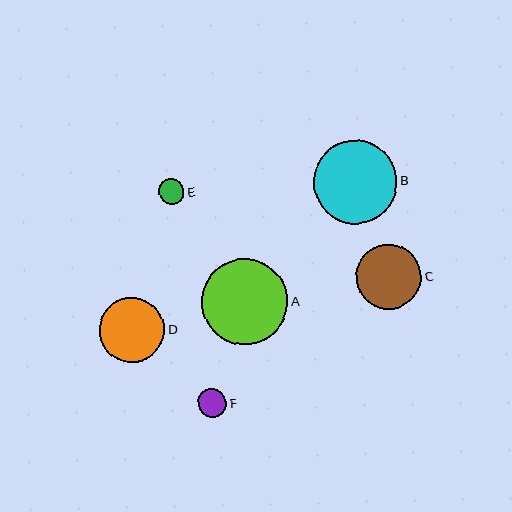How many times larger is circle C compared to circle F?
Circle C is approximately 2.3 times the size of circle F.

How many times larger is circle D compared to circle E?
Circle D is approximately 2.6 times the size of circle E.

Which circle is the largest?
Circle A is the largest with a size of approximately 86 pixels.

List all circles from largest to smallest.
From largest to smallest: A, B, C, D, F, E.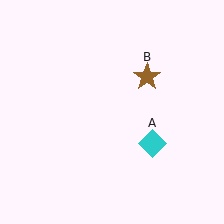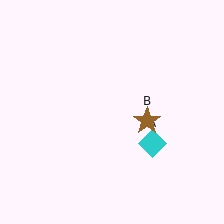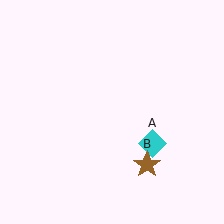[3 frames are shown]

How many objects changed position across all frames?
1 object changed position: brown star (object B).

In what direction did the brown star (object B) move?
The brown star (object B) moved down.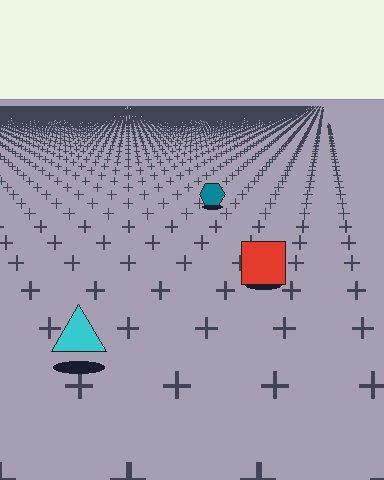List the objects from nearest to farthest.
From nearest to farthest: the cyan triangle, the red square, the teal hexagon.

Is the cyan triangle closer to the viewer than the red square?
Yes. The cyan triangle is closer — you can tell from the texture gradient: the ground texture is coarser near it.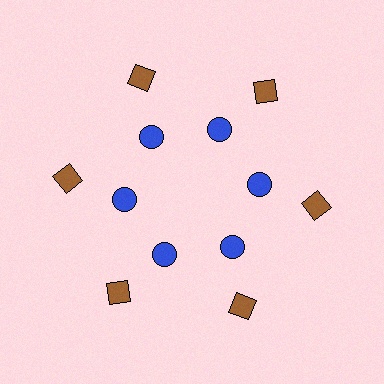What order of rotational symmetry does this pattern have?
This pattern has 6-fold rotational symmetry.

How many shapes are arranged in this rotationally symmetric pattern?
There are 12 shapes, arranged in 6 groups of 2.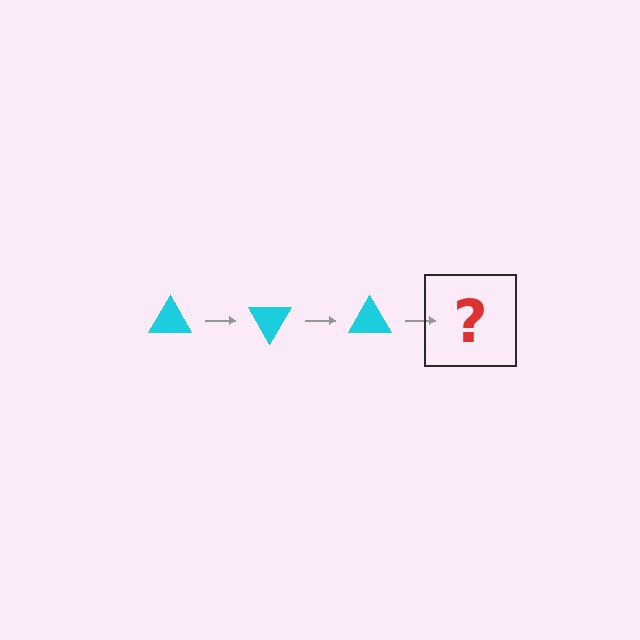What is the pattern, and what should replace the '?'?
The pattern is that the triangle rotates 60 degrees each step. The '?' should be a cyan triangle rotated 180 degrees.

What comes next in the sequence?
The next element should be a cyan triangle rotated 180 degrees.